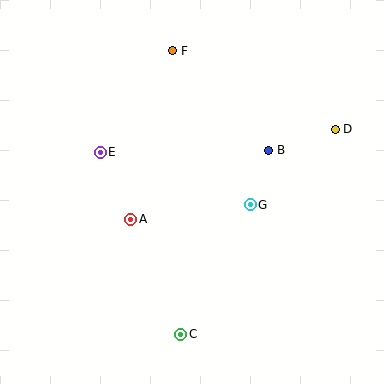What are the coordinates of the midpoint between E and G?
The midpoint between E and G is at (175, 178).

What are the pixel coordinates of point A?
Point A is at (131, 219).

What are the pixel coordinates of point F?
Point F is at (173, 51).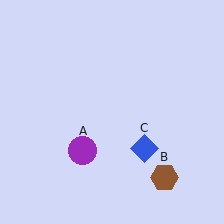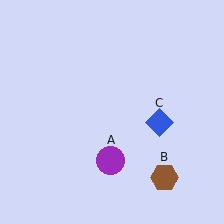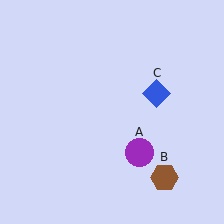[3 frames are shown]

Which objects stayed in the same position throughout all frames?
Brown hexagon (object B) remained stationary.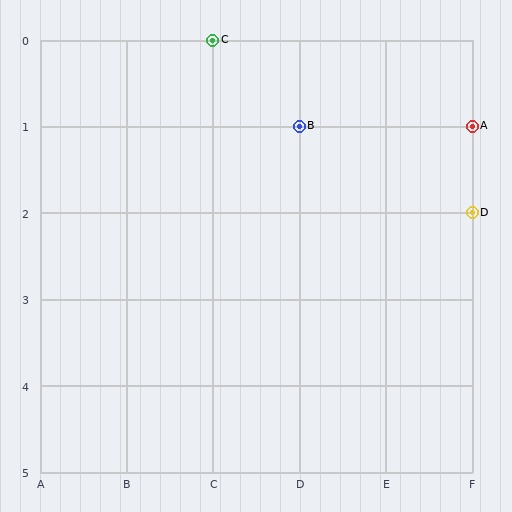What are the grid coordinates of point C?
Point C is at grid coordinates (C, 0).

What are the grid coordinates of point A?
Point A is at grid coordinates (F, 1).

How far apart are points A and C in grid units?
Points A and C are 3 columns and 1 row apart (about 3.2 grid units diagonally).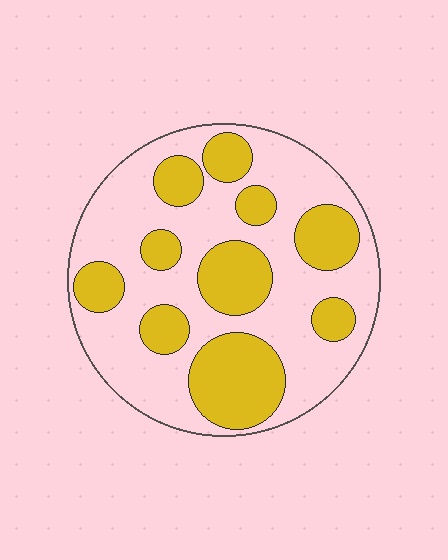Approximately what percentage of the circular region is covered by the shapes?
Approximately 35%.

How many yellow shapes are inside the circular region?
10.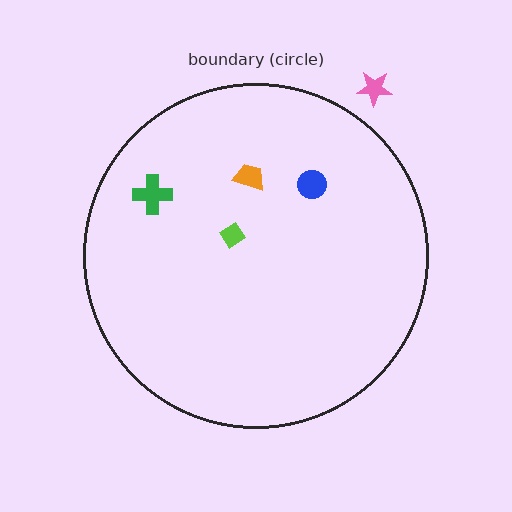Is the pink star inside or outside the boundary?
Outside.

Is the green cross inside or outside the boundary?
Inside.